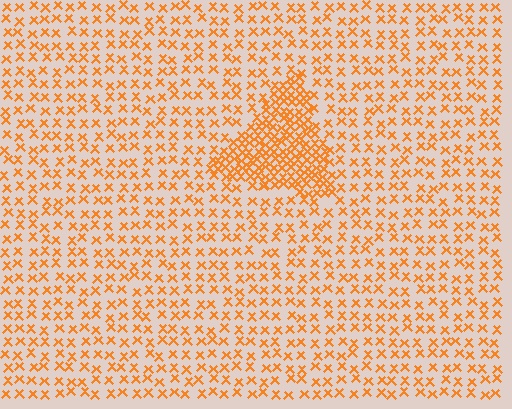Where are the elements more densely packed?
The elements are more densely packed inside the triangle boundary.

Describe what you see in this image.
The image contains small orange elements arranged at two different densities. A triangle-shaped region is visible where the elements are more densely packed than the surrounding area.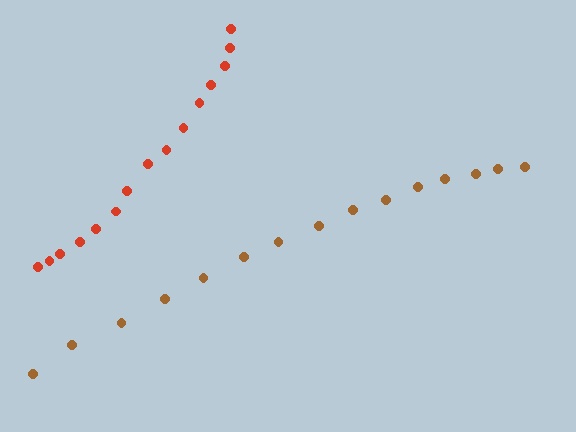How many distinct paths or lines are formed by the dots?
There are 2 distinct paths.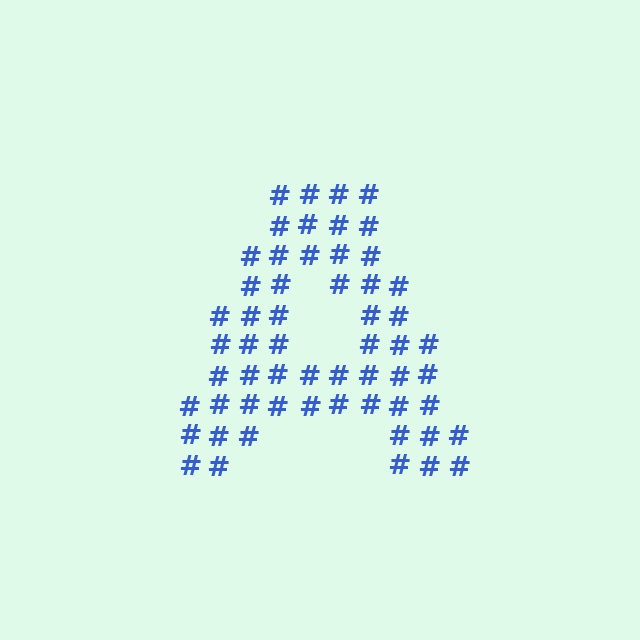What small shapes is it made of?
It is made of small hash symbols.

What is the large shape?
The large shape is the letter A.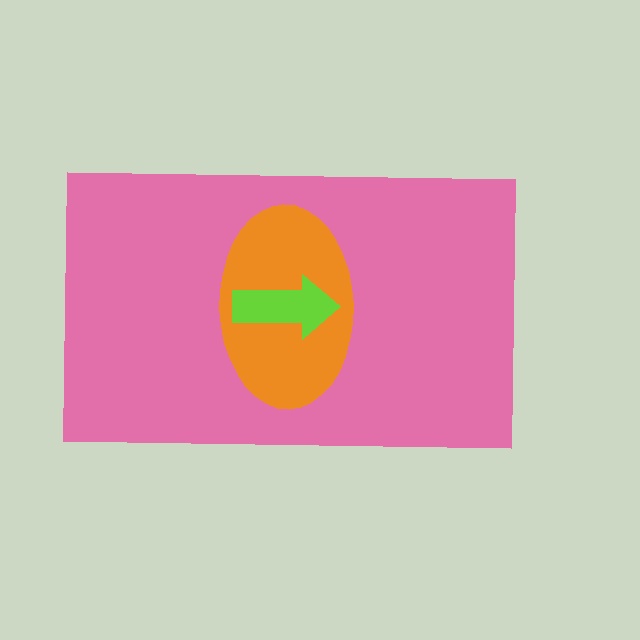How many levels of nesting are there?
3.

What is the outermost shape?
The pink rectangle.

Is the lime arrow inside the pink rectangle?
Yes.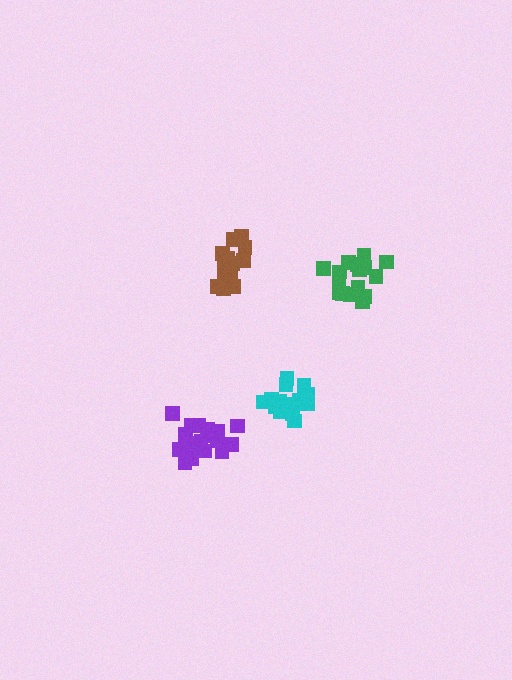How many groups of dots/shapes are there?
There are 4 groups.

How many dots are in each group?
Group 1: 18 dots, Group 2: 19 dots, Group 3: 21 dots, Group 4: 17 dots (75 total).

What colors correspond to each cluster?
The clusters are colored: brown, cyan, purple, green.